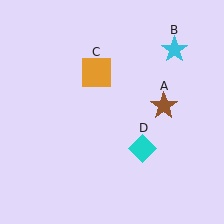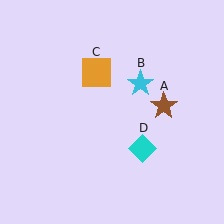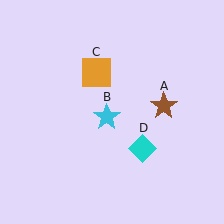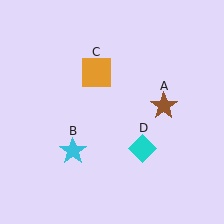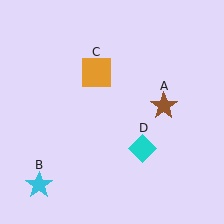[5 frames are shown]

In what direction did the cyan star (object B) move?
The cyan star (object B) moved down and to the left.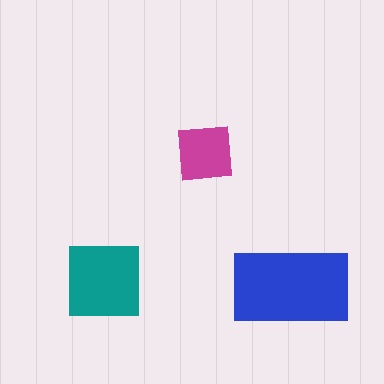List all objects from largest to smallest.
The blue rectangle, the teal square, the magenta square.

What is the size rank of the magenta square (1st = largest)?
3rd.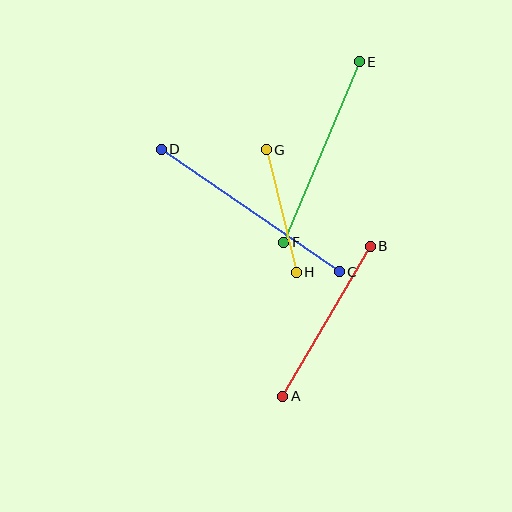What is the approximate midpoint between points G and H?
The midpoint is at approximately (281, 211) pixels.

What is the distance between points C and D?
The distance is approximately 216 pixels.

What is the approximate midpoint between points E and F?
The midpoint is at approximately (321, 152) pixels.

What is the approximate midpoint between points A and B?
The midpoint is at approximately (327, 321) pixels.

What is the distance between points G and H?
The distance is approximately 126 pixels.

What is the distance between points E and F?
The distance is approximately 196 pixels.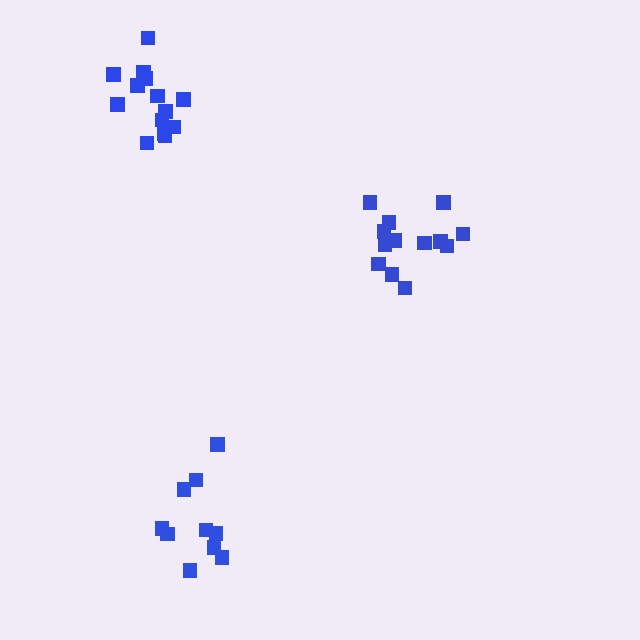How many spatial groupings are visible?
There are 3 spatial groupings.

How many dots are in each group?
Group 1: 13 dots, Group 2: 10 dots, Group 3: 14 dots (37 total).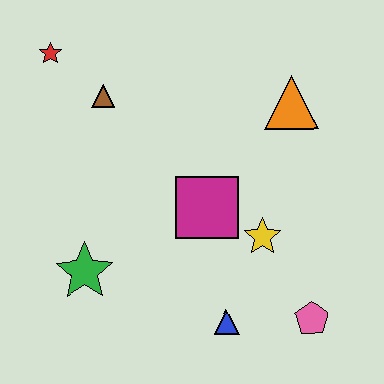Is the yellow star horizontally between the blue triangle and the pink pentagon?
Yes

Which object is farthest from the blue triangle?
The red star is farthest from the blue triangle.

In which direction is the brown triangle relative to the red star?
The brown triangle is to the right of the red star.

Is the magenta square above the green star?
Yes